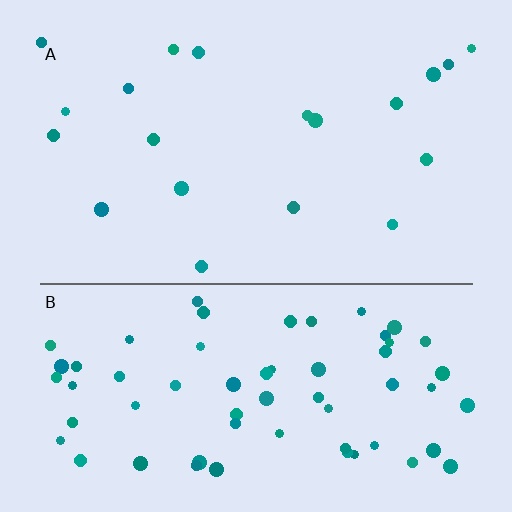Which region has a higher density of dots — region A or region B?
B (the bottom).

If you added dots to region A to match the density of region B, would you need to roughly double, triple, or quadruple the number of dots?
Approximately triple.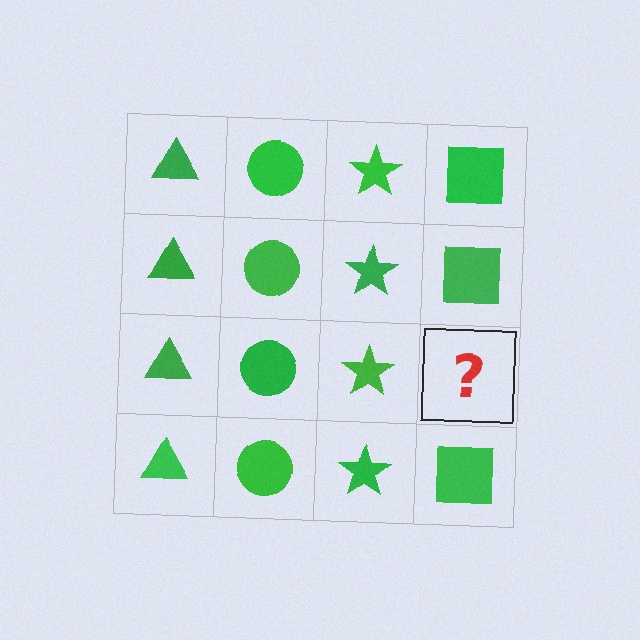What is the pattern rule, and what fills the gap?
The rule is that each column has a consistent shape. The gap should be filled with a green square.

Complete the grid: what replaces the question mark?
The question mark should be replaced with a green square.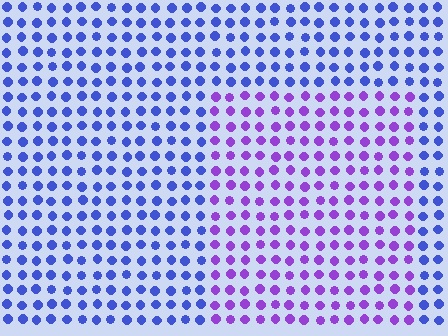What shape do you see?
I see a rectangle.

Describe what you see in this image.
The image is filled with small blue elements in a uniform arrangement. A rectangle-shaped region is visible where the elements are tinted to a slightly different hue, forming a subtle color boundary.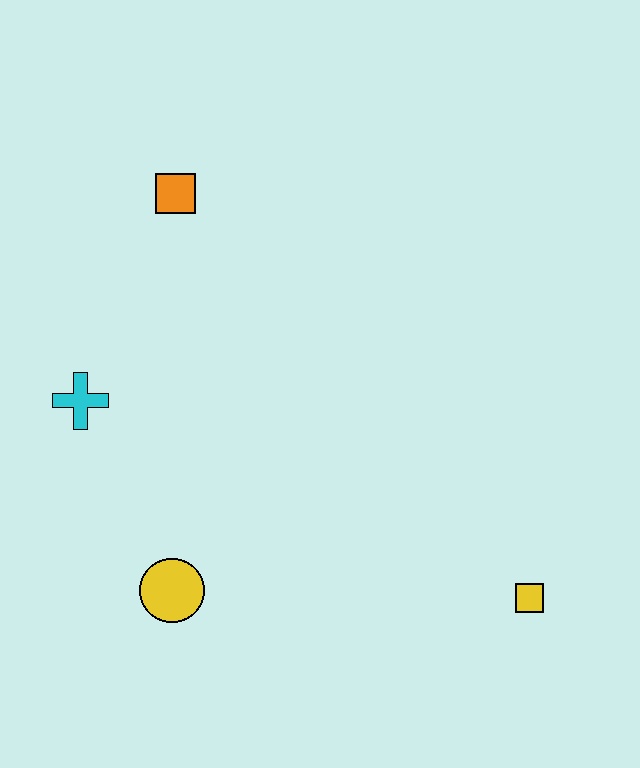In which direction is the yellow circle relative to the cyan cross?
The yellow circle is below the cyan cross.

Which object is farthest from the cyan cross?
The yellow square is farthest from the cyan cross.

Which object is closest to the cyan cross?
The yellow circle is closest to the cyan cross.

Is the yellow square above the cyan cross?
No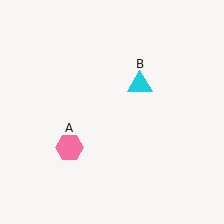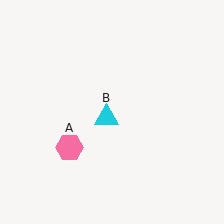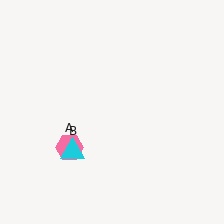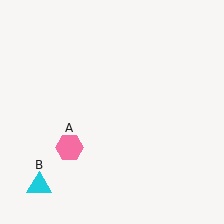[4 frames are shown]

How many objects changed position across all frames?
1 object changed position: cyan triangle (object B).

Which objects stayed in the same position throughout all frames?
Pink hexagon (object A) remained stationary.